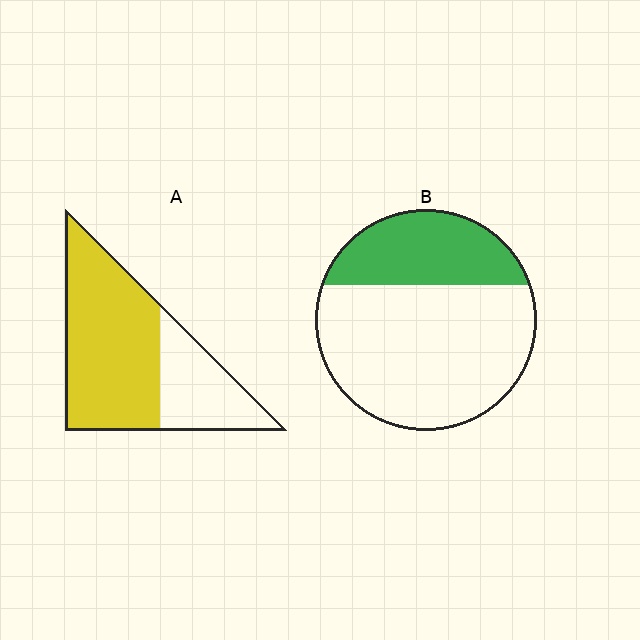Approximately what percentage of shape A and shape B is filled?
A is approximately 65% and B is approximately 30%.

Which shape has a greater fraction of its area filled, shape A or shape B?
Shape A.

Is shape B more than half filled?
No.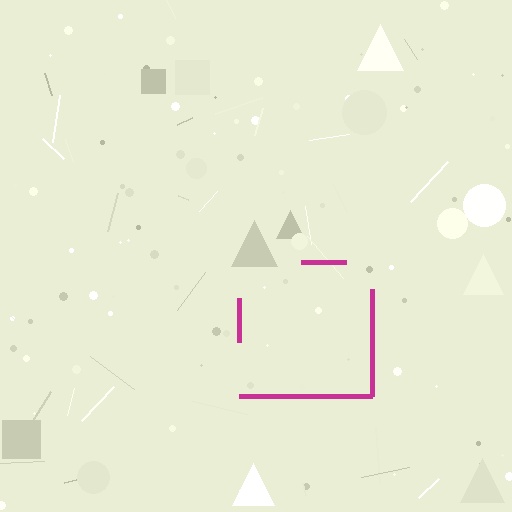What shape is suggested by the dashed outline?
The dashed outline suggests a square.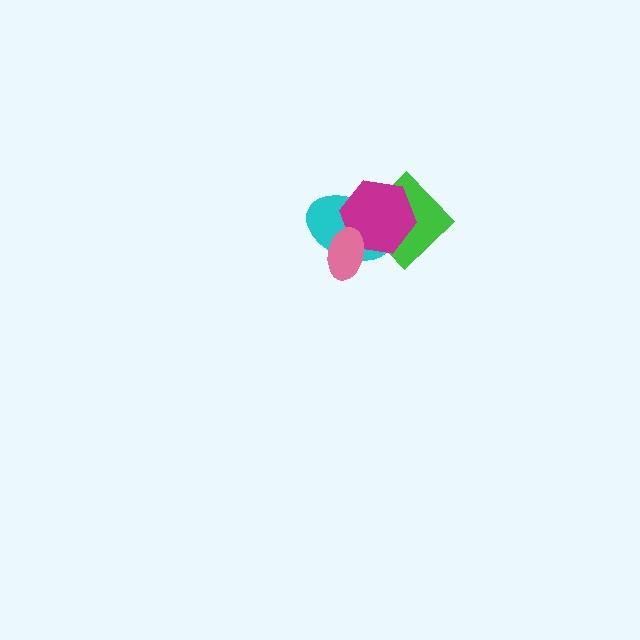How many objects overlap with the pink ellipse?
2 objects overlap with the pink ellipse.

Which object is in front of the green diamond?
The magenta hexagon is in front of the green diamond.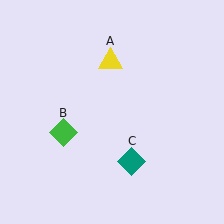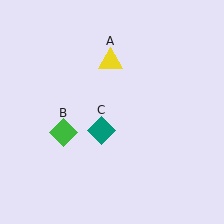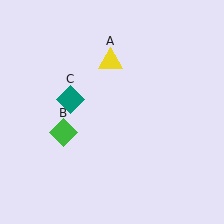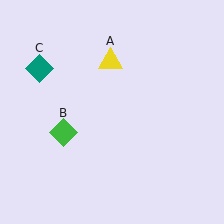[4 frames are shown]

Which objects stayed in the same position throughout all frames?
Yellow triangle (object A) and green diamond (object B) remained stationary.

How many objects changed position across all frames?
1 object changed position: teal diamond (object C).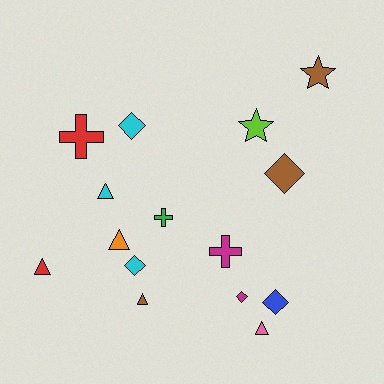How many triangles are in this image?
There are 5 triangles.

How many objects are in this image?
There are 15 objects.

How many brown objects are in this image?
There are 3 brown objects.